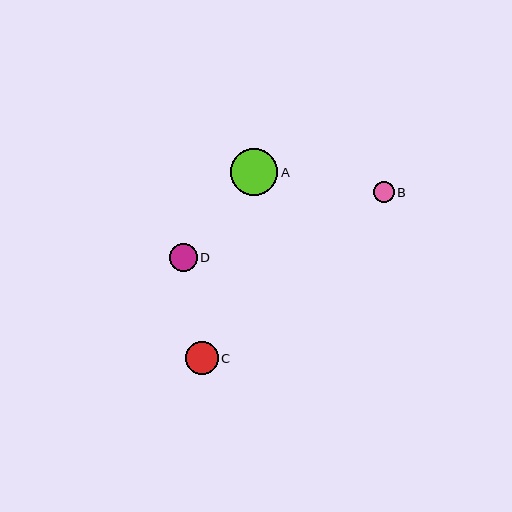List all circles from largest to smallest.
From largest to smallest: A, C, D, B.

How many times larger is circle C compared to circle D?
Circle C is approximately 1.2 times the size of circle D.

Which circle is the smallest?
Circle B is the smallest with a size of approximately 20 pixels.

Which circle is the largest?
Circle A is the largest with a size of approximately 47 pixels.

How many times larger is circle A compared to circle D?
Circle A is approximately 1.7 times the size of circle D.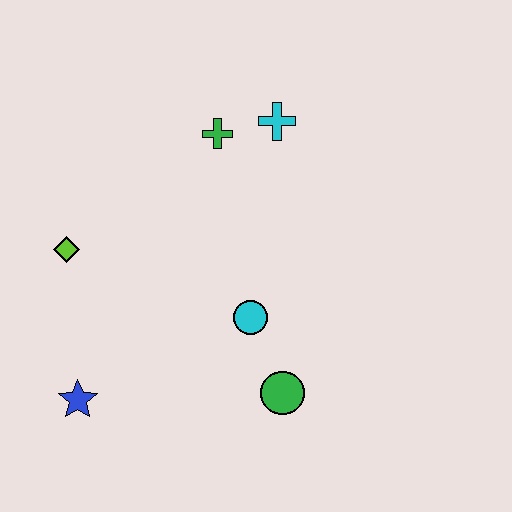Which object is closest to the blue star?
The lime diamond is closest to the blue star.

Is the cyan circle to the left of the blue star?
No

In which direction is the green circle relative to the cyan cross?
The green circle is below the cyan cross.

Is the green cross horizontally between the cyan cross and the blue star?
Yes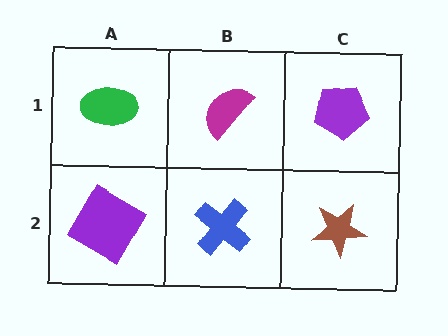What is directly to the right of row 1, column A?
A magenta semicircle.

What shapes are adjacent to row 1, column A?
A purple diamond (row 2, column A), a magenta semicircle (row 1, column B).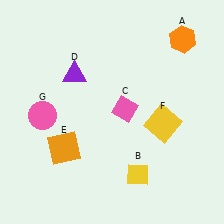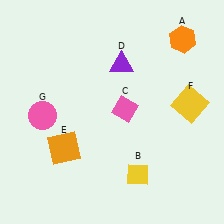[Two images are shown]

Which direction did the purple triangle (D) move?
The purple triangle (D) moved right.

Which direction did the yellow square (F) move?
The yellow square (F) moved right.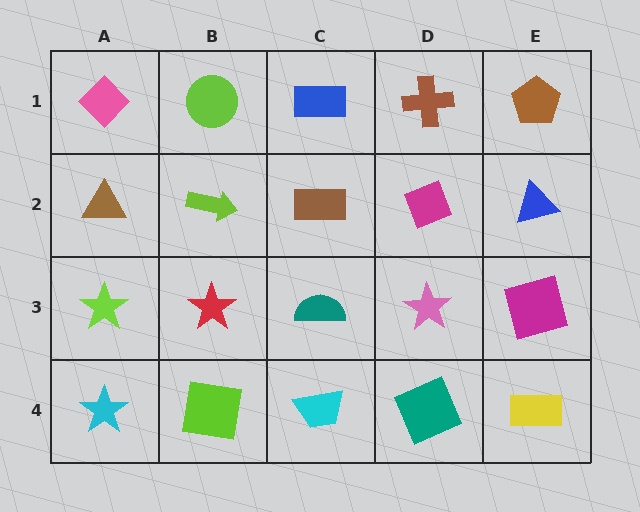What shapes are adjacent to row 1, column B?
A lime arrow (row 2, column B), a pink diamond (row 1, column A), a blue rectangle (row 1, column C).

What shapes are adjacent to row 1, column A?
A brown triangle (row 2, column A), a lime circle (row 1, column B).